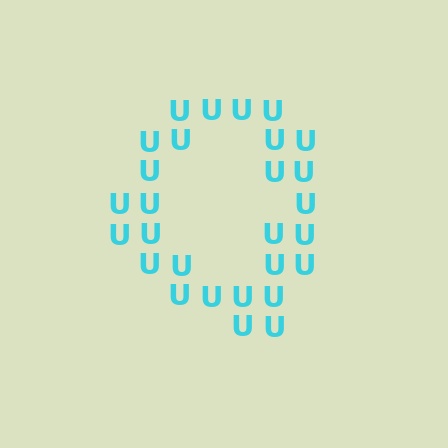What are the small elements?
The small elements are letter U's.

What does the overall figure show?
The overall figure shows the letter Q.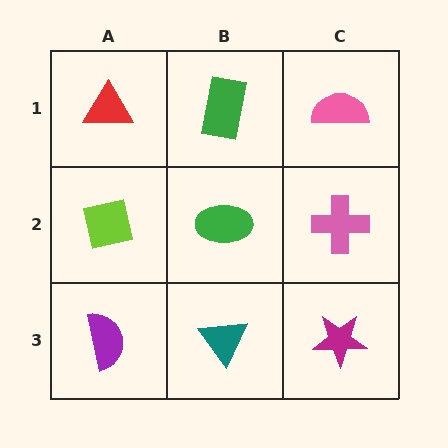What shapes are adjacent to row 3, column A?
A lime square (row 2, column A), a teal triangle (row 3, column B).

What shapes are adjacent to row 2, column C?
A pink semicircle (row 1, column C), a magenta star (row 3, column C), a green ellipse (row 2, column B).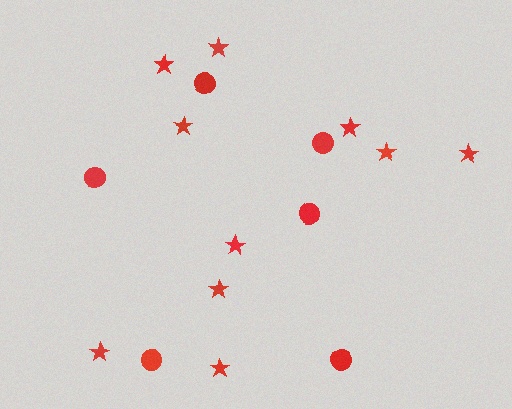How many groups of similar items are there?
There are 2 groups: one group of stars (10) and one group of circles (6).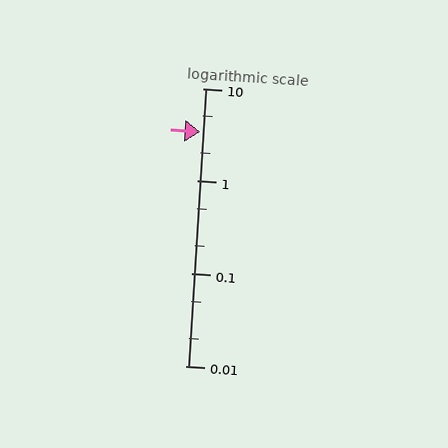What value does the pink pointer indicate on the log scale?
The pointer indicates approximately 3.4.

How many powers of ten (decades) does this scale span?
The scale spans 3 decades, from 0.01 to 10.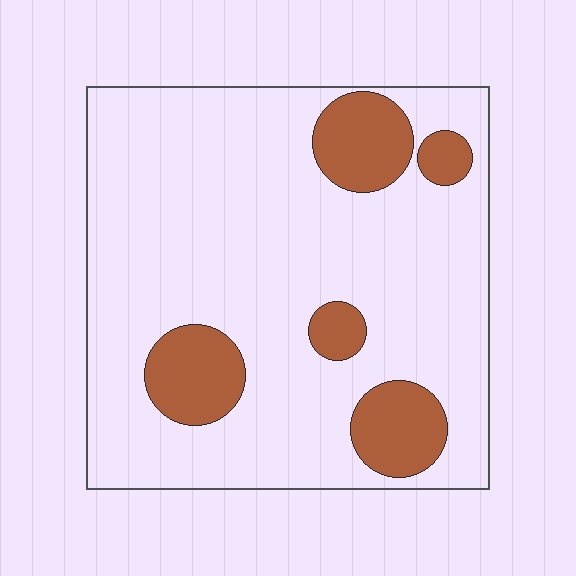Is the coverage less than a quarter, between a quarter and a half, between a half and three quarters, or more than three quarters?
Less than a quarter.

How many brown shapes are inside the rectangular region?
5.